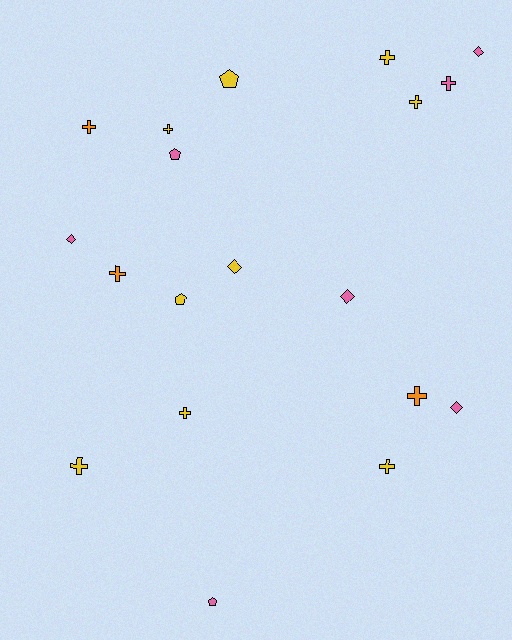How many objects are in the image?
There are 19 objects.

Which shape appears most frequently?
Cross, with 10 objects.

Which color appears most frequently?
Yellow, with 9 objects.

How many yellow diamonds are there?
There is 1 yellow diamond.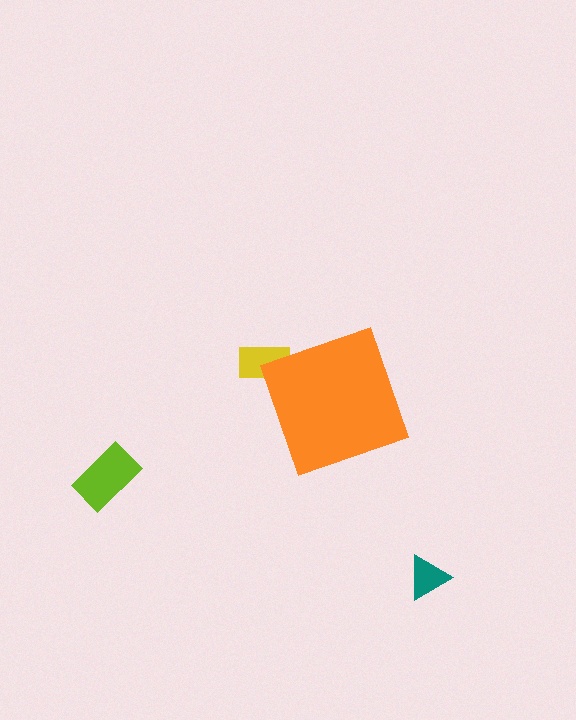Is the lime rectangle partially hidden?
No, the lime rectangle is fully visible.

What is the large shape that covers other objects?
An orange diamond.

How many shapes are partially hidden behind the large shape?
1 shape is partially hidden.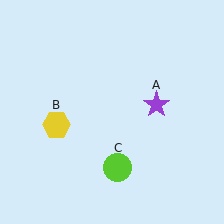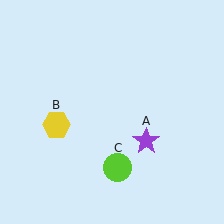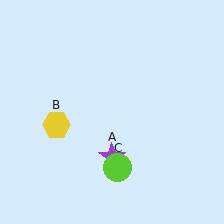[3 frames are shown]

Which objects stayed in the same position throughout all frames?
Yellow hexagon (object B) and lime circle (object C) remained stationary.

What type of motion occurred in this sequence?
The purple star (object A) rotated clockwise around the center of the scene.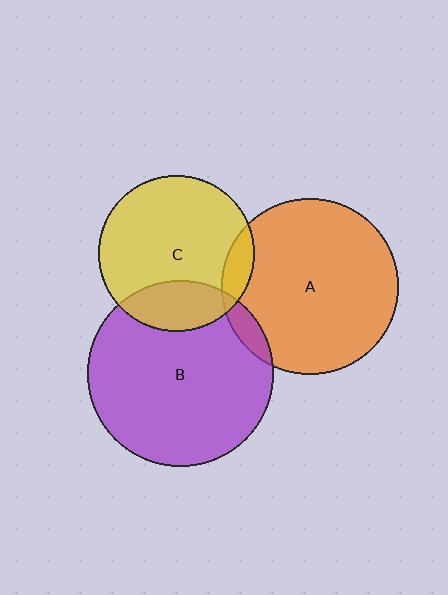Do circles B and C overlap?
Yes.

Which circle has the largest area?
Circle B (purple).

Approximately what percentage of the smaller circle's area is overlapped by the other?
Approximately 20%.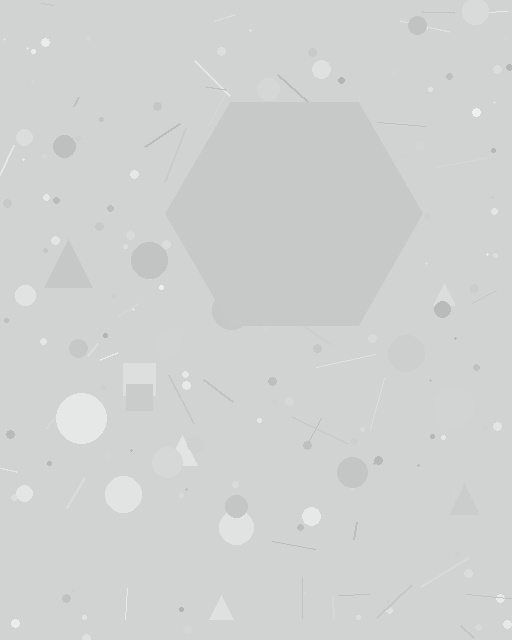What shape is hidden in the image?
A hexagon is hidden in the image.